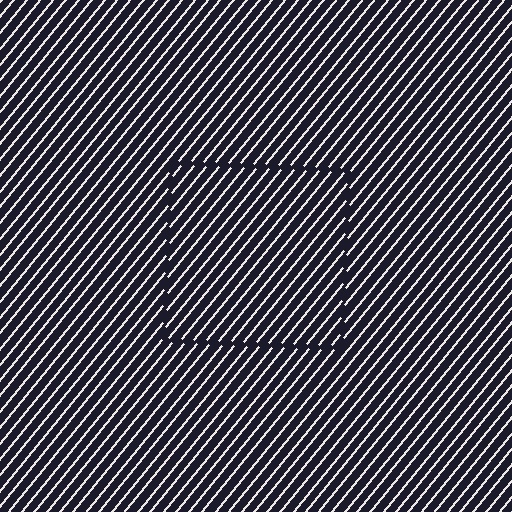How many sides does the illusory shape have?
4 sides — the line-ends trace a square.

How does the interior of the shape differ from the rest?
The interior of the shape contains the same grating, shifted by half a period — the contour is defined by the phase discontinuity where line-ends from the inner and outer gratings abut.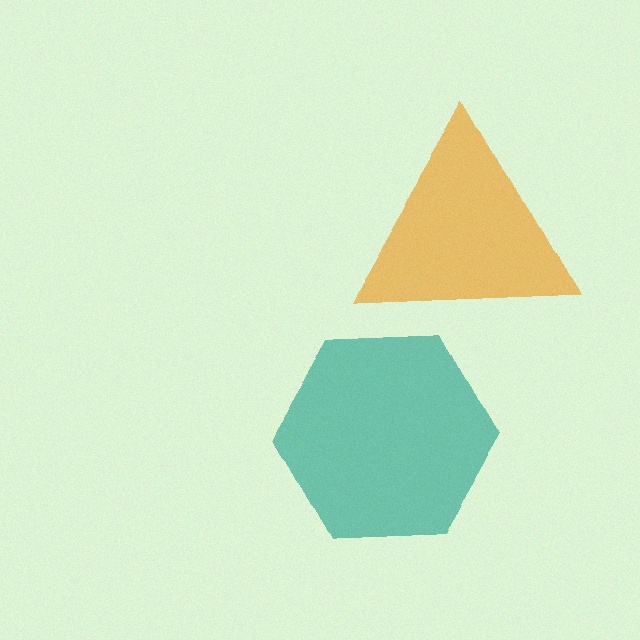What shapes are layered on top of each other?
The layered shapes are: a teal hexagon, an orange triangle.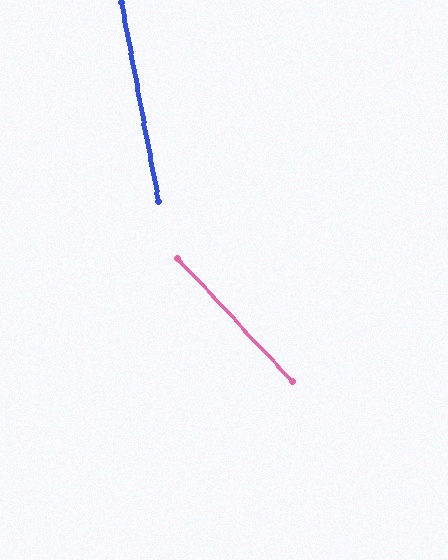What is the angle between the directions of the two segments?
Approximately 32 degrees.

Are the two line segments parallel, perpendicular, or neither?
Neither parallel nor perpendicular — they differ by about 32°.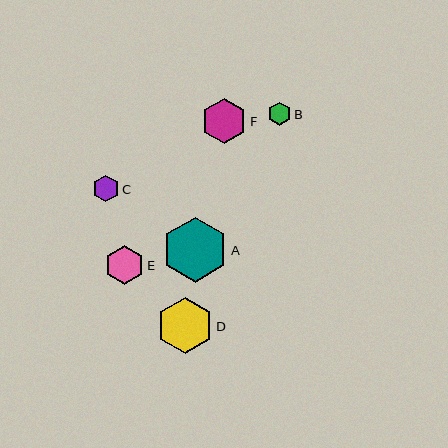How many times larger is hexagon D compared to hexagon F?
Hexagon D is approximately 1.2 times the size of hexagon F.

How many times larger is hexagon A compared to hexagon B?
Hexagon A is approximately 2.8 times the size of hexagon B.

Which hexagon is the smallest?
Hexagon B is the smallest with a size of approximately 23 pixels.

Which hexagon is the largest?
Hexagon A is the largest with a size of approximately 65 pixels.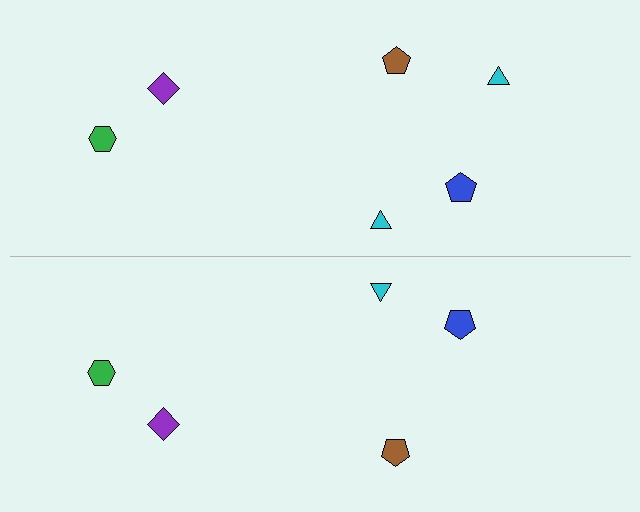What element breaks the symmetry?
A cyan triangle is missing from the bottom side.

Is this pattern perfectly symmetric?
No, the pattern is not perfectly symmetric. A cyan triangle is missing from the bottom side.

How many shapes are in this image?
There are 11 shapes in this image.